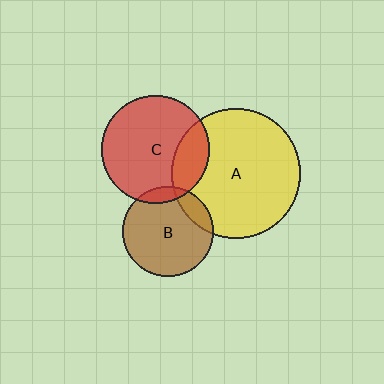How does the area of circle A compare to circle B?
Approximately 2.0 times.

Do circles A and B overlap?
Yes.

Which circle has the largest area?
Circle A (yellow).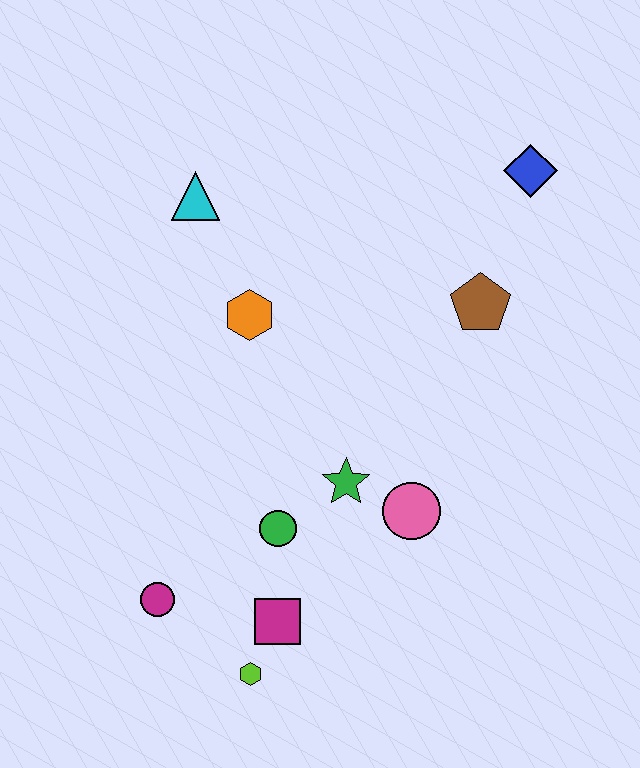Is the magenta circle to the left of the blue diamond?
Yes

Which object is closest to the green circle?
The green star is closest to the green circle.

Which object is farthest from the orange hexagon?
The lime hexagon is farthest from the orange hexagon.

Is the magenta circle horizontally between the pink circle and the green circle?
No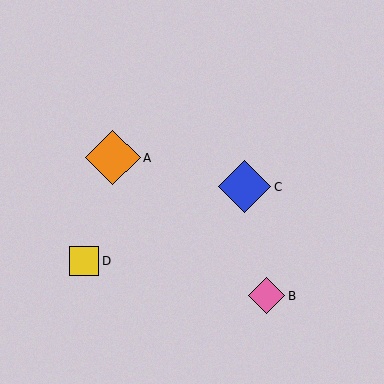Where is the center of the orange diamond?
The center of the orange diamond is at (113, 158).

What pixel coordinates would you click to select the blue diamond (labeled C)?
Click at (244, 187) to select the blue diamond C.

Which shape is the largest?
The orange diamond (labeled A) is the largest.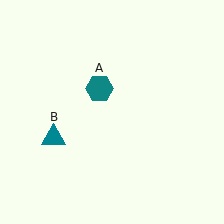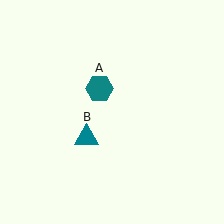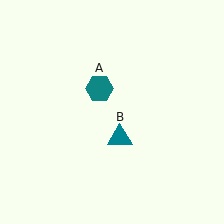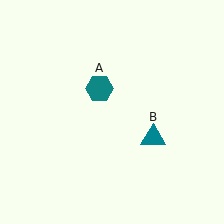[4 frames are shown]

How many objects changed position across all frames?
1 object changed position: teal triangle (object B).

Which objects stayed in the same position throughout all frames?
Teal hexagon (object A) remained stationary.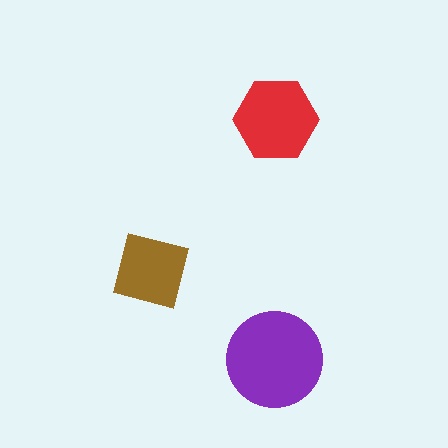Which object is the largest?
The purple circle.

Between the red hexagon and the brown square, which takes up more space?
The red hexagon.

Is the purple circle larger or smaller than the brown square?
Larger.